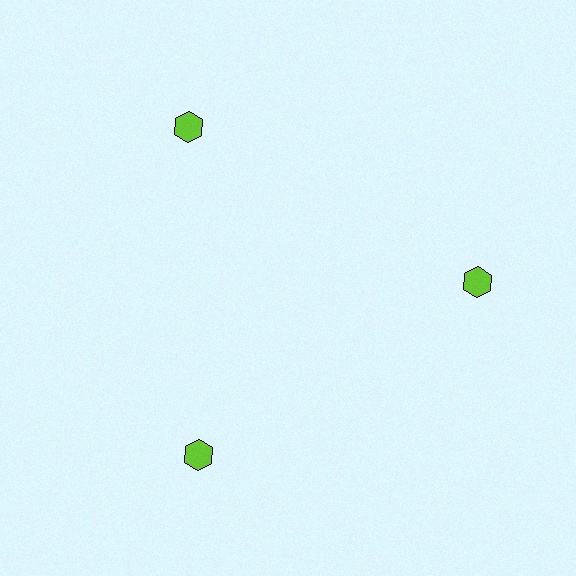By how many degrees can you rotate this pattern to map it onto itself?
The pattern maps onto itself every 120 degrees of rotation.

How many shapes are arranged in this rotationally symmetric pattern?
There are 3 shapes, arranged in 3 groups of 1.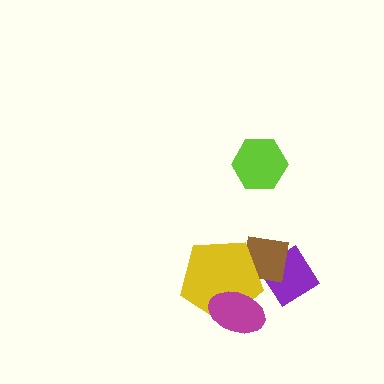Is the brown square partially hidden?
Yes, it is partially covered by another shape.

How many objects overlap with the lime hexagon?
0 objects overlap with the lime hexagon.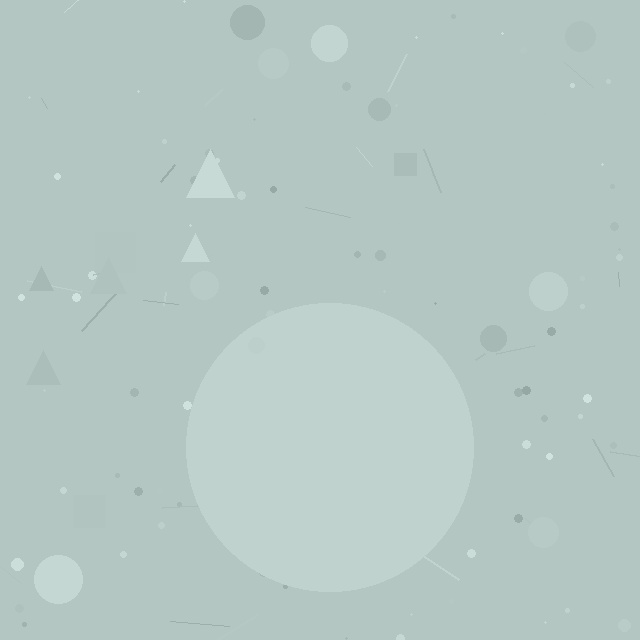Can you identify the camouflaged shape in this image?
The camouflaged shape is a circle.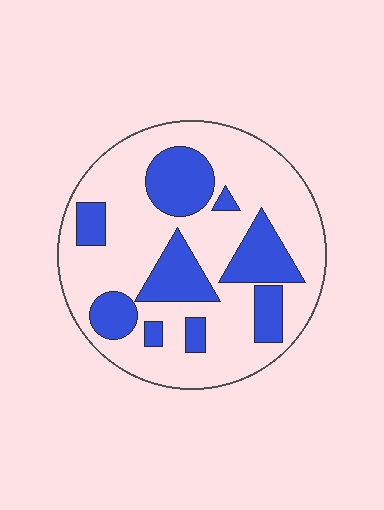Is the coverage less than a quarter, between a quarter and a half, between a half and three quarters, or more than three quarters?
Between a quarter and a half.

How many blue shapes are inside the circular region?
9.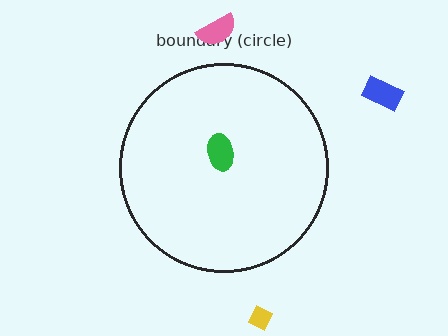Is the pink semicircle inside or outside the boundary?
Outside.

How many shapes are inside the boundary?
1 inside, 3 outside.